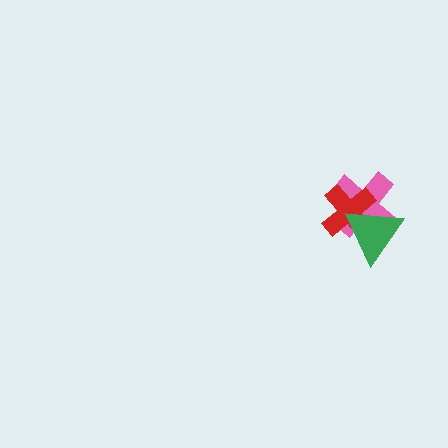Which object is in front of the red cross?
The green triangle is in front of the red cross.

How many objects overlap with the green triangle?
2 objects overlap with the green triangle.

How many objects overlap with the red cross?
2 objects overlap with the red cross.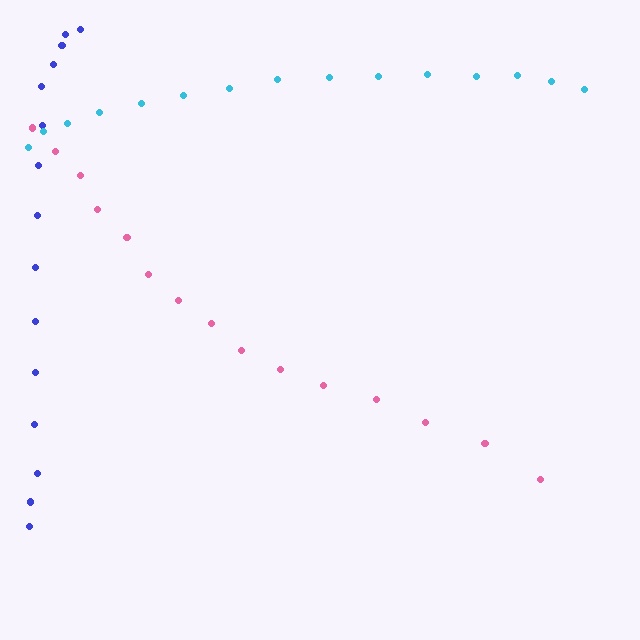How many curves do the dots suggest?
There are 3 distinct paths.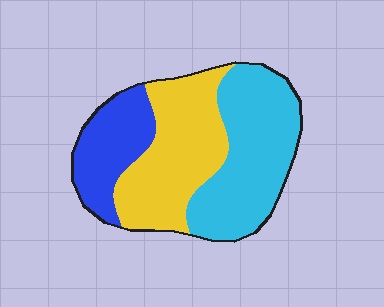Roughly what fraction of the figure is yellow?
Yellow covers 37% of the figure.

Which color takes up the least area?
Blue, at roughly 20%.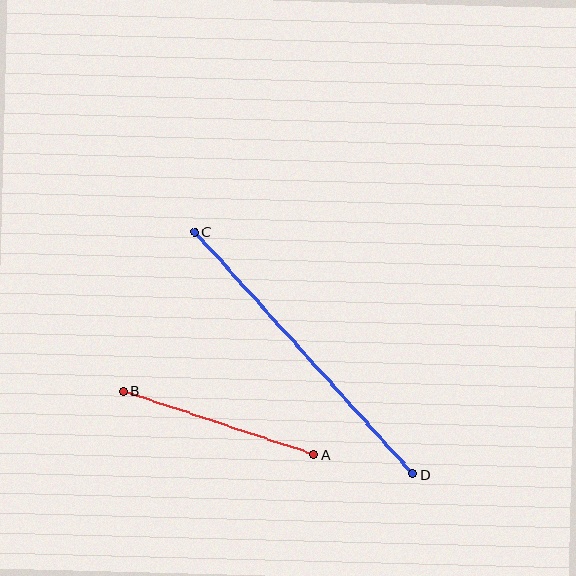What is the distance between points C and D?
The distance is approximately 326 pixels.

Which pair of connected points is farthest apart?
Points C and D are farthest apart.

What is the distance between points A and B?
The distance is approximately 200 pixels.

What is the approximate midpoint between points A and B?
The midpoint is at approximately (218, 423) pixels.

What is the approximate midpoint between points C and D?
The midpoint is at approximately (304, 353) pixels.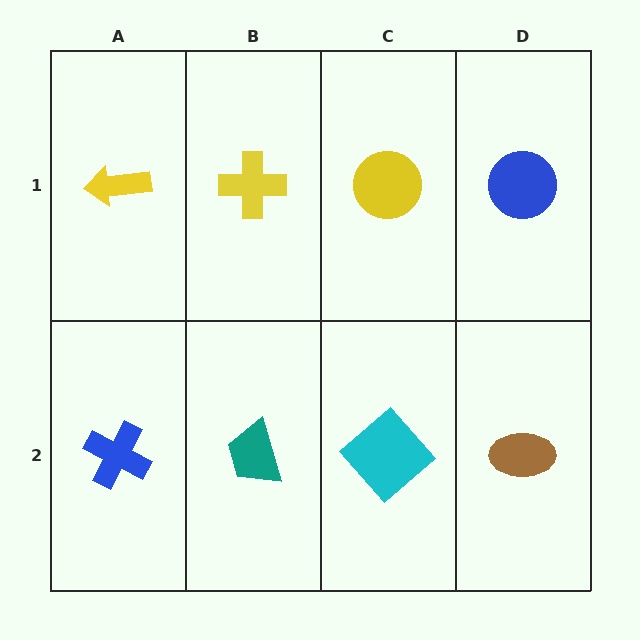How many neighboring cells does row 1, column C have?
3.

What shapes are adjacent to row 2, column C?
A yellow circle (row 1, column C), a teal trapezoid (row 2, column B), a brown ellipse (row 2, column D).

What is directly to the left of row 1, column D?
A yellow circle.